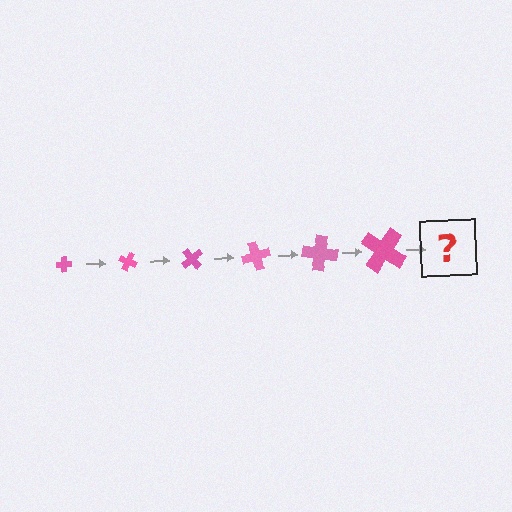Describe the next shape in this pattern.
It should be a cross, larger than the previous one and rotated 150 degrees from the start.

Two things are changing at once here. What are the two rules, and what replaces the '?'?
The two rules are that the cross grows larger each step and it rotates 25 degrees each step. The '?' should be a cross, larger than the previous one and rotated 150 degrees from the start.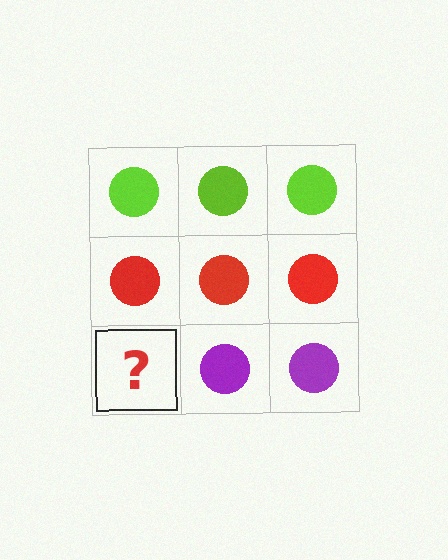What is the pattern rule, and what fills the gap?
The rule is that each row has a consistent color. The gap should be filled with a purple circle.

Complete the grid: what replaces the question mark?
The question mark should be replaced with a purple circle.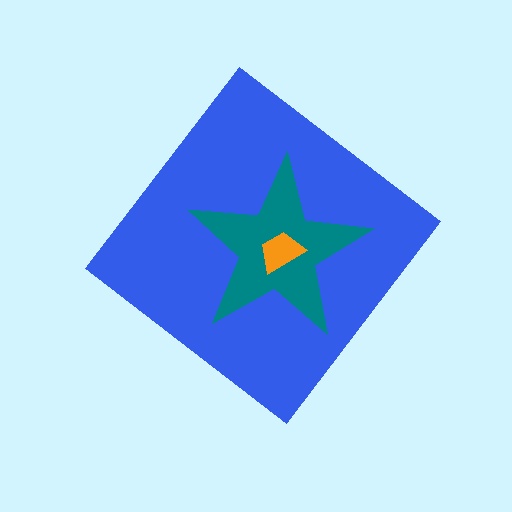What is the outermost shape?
The blue diamond.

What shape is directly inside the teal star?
The orange trapezoid.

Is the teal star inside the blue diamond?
Yes.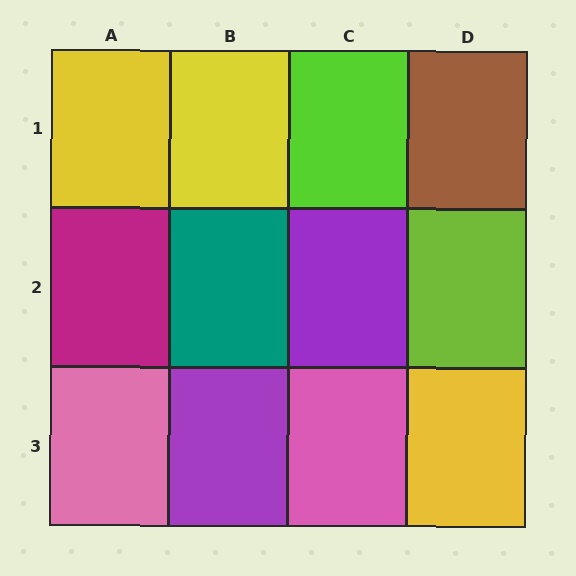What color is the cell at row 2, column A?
Magenta.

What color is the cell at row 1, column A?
Yellow.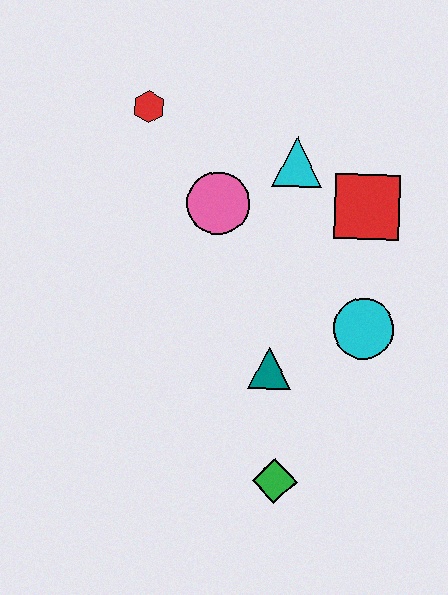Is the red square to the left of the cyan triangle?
No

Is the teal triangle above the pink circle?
No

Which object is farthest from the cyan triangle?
The green diamond is farthest from the cyan triangle.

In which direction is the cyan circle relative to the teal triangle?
The cyan circle is to the right of the teal triangle.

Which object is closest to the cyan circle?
The teal triangle is closest to the cyan circle.